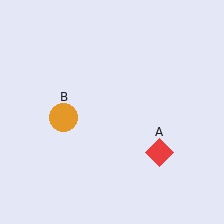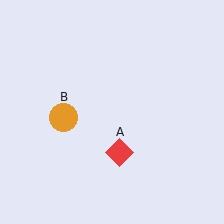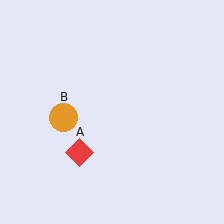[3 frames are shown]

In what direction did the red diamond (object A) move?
The red diamond (object A) moved left.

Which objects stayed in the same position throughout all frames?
Orange circle (object B) remained stationary.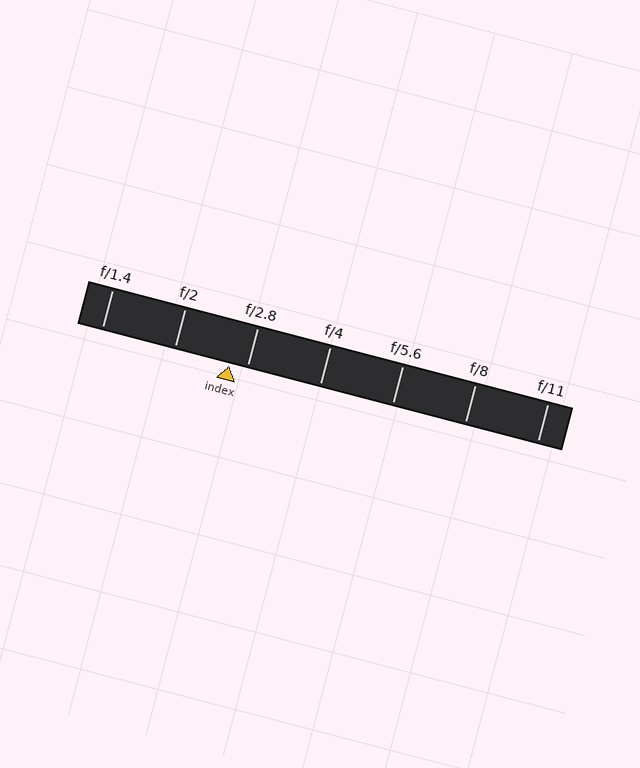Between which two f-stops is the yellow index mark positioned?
The index mark is between f/2 and f/2.8.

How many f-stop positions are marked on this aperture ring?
There are 7 f-stop positions marked.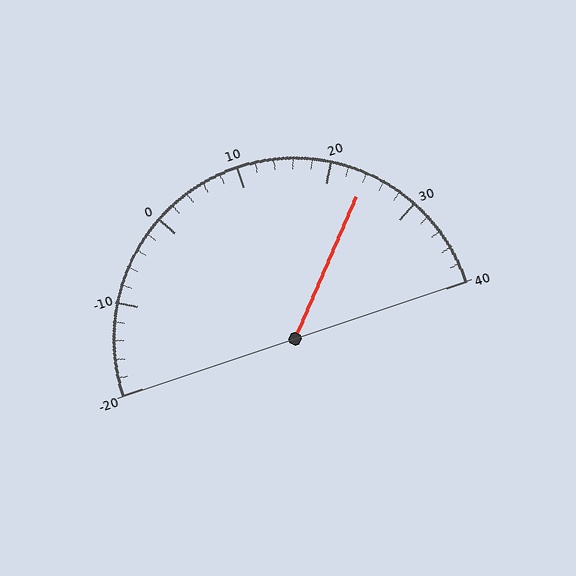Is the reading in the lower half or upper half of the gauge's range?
The reading is in the upper half of the range (-20 to 40).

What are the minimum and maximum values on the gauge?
The gauge ranges from -20 to 40.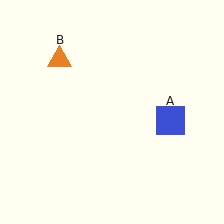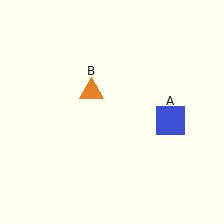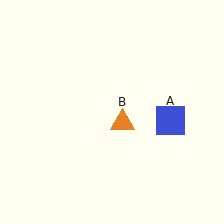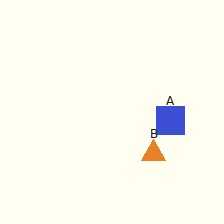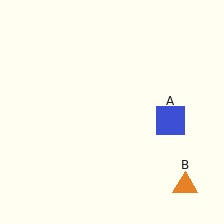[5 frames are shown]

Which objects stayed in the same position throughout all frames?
Blue square (object A) remained stationary.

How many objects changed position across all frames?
1 object changed position: orange triangle (object B).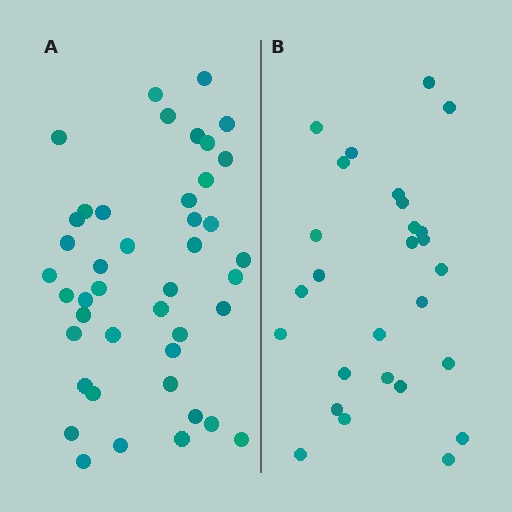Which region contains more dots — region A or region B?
Region A (the left region) has more dots.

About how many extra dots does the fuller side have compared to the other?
Region A has approximately 15 more dots than region B.